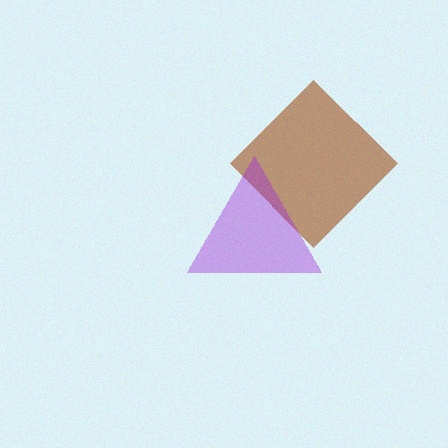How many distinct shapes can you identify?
There are 2 distinct shapes: a brown diamond, a purple triangle.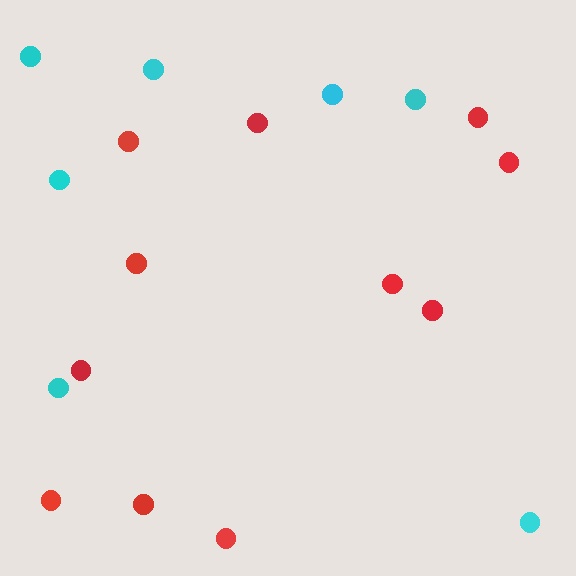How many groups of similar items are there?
There are 2 groups: one group of red circles (11) and one group of cyan circles (7).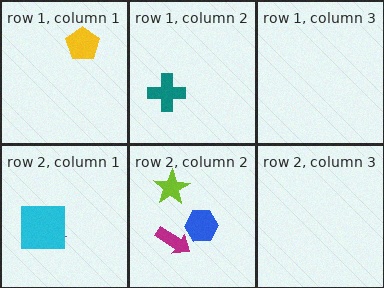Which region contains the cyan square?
The row 2, column 1 region.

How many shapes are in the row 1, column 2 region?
1.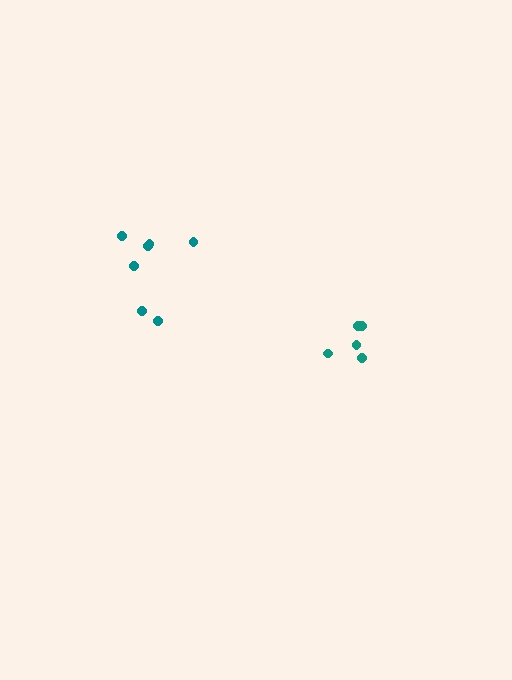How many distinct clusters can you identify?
There are 2 distinct clusters.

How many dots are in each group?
Group 1: 7 dots, Group 2: 5 dots (12 total).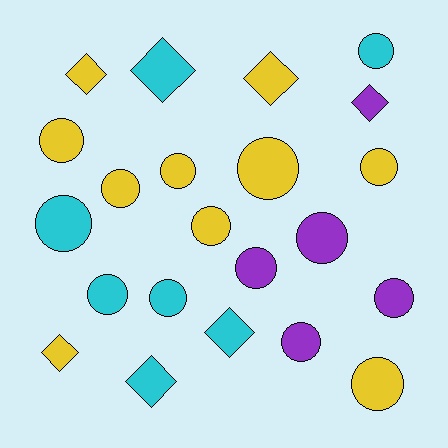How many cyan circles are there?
There are 4 cyan circles.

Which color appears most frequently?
Yellow, with 10 objects.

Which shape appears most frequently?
Circle, with 15 objects.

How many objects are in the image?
There are 22 objects.